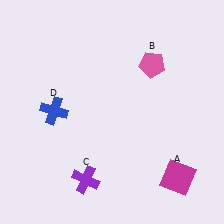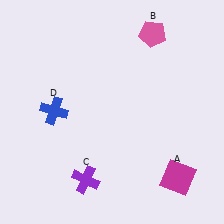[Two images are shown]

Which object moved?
The pink pentagon (B) moved up.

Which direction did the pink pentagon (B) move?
The pink pentagon (B) moved up.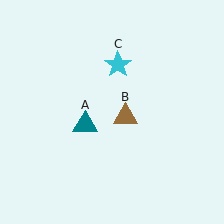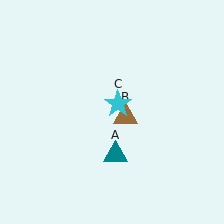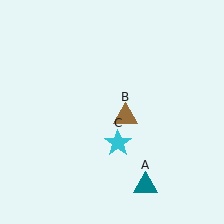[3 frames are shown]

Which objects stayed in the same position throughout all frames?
Brown triangle (object B) remained stationary.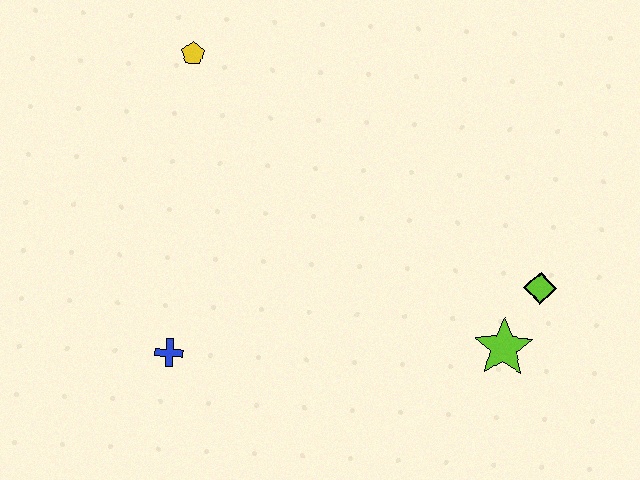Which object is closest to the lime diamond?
The lime star is closest to the lime diamond.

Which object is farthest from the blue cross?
The lime diamond is farthest from the blue cross.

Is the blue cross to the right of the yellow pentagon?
No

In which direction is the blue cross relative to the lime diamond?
The blue cross is to the left of the lime diamond.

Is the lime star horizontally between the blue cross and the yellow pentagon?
No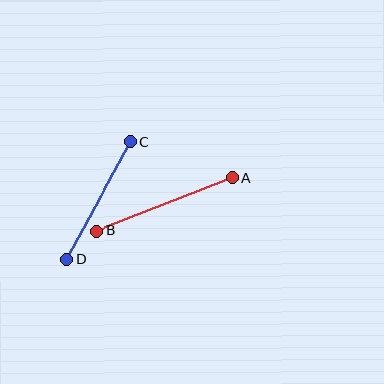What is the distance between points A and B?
The distance is approximately 146 pixels.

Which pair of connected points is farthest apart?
Points A and B are farthest apart.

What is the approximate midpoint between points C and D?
The midpoint is at approximately (98, 200) pixels.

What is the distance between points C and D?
The distance is approximately 133 pixels.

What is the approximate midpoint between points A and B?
The midpoint is at approximately (165, 204) pixels.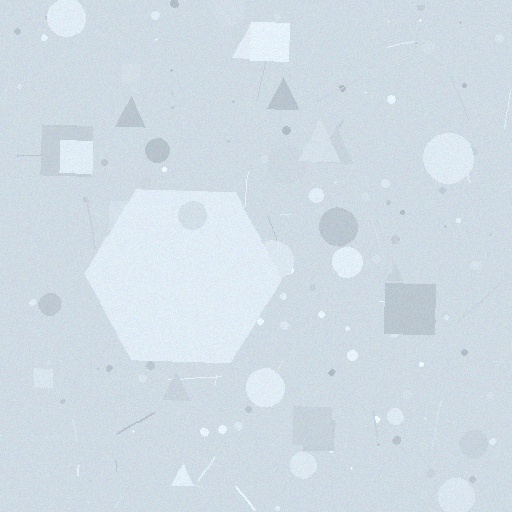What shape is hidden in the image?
A hexagon is hidden in the image.